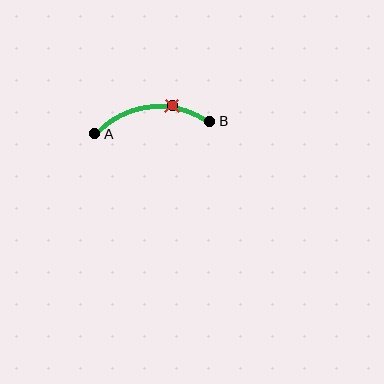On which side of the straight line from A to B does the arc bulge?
The arc bulges above the straight line connecting A and B.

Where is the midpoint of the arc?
The arc midpoint is the point on the curve farthest from the straight line joining A and B. It sits above that line.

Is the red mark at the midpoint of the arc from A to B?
No. The red mark lies on the arc but is closer to endpoint B. The arc midpoint would be at the point on the curve equidistant along the arc from both A and B.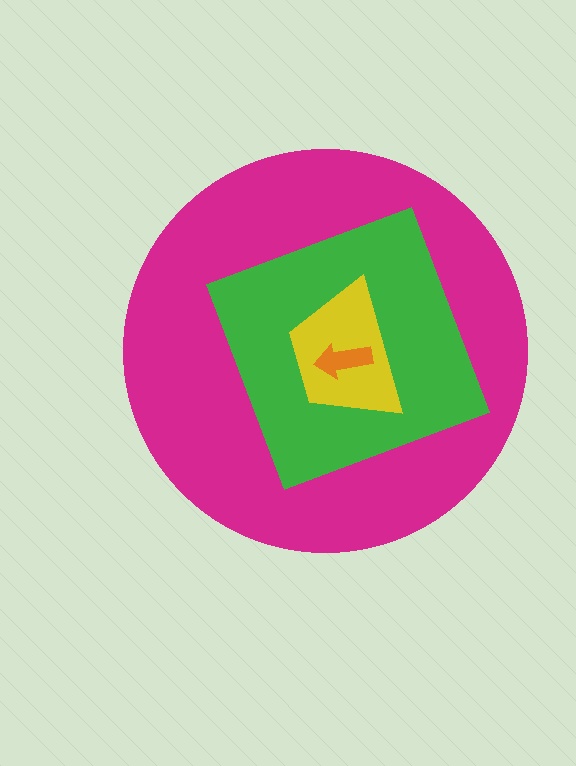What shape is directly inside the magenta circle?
The green square.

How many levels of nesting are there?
4.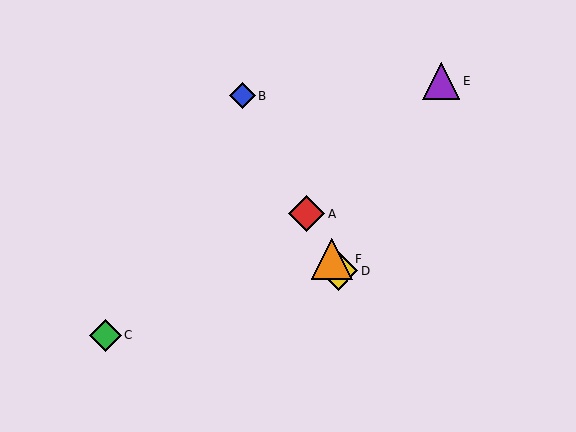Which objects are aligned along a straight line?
Objects A, B, D, F are aligned along a straight line.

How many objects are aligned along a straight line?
4 objects (A, B, D, F) are aligned along a straight line.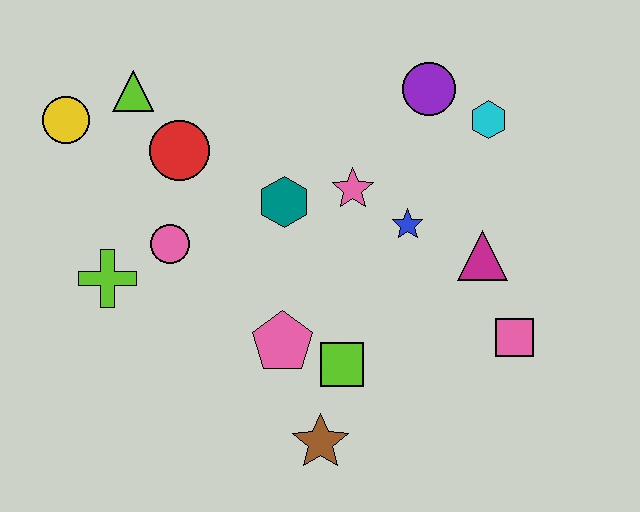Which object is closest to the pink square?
The magenta triangle is closest to the pink square.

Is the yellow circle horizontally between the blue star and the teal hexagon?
No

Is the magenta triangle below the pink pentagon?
No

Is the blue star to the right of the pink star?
Yes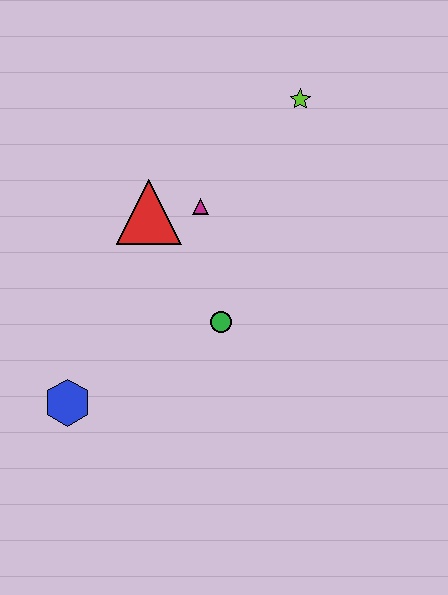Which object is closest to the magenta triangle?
The red triangle is closest to the magenta triangle.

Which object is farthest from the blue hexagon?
The lime star is farthest from the blue hexagon.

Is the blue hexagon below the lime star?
Yes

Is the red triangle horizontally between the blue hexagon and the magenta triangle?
Yes